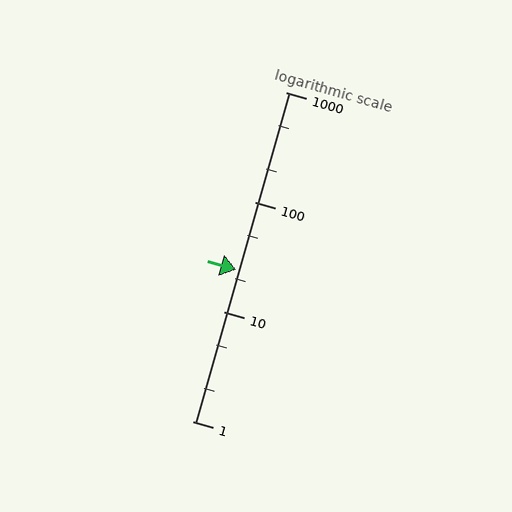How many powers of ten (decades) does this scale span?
The scale spans 3 decades, from 1 to 1000.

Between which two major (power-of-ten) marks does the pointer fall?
The pointer is between 10 and 100.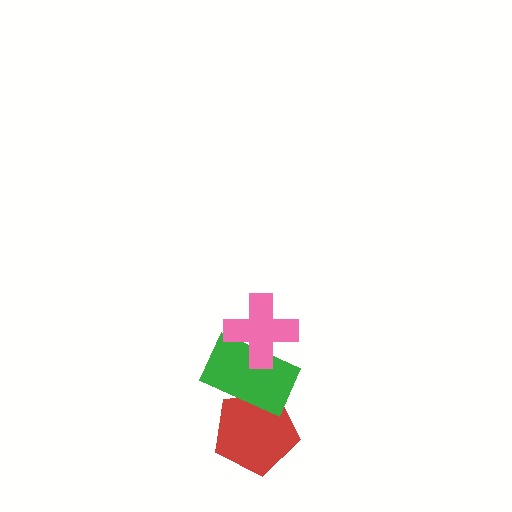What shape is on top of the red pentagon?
The green rectangle is on top of the red pentagon.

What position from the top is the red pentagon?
The red pentagon is 3rd from the top.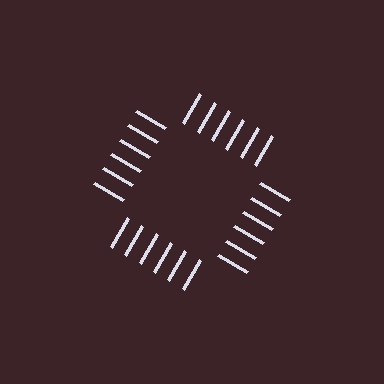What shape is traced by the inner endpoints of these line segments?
An illusory square — the line segments terminate on its edges but no continuous stroke is drawn.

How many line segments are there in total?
24 — 6 along each of the 4 edges.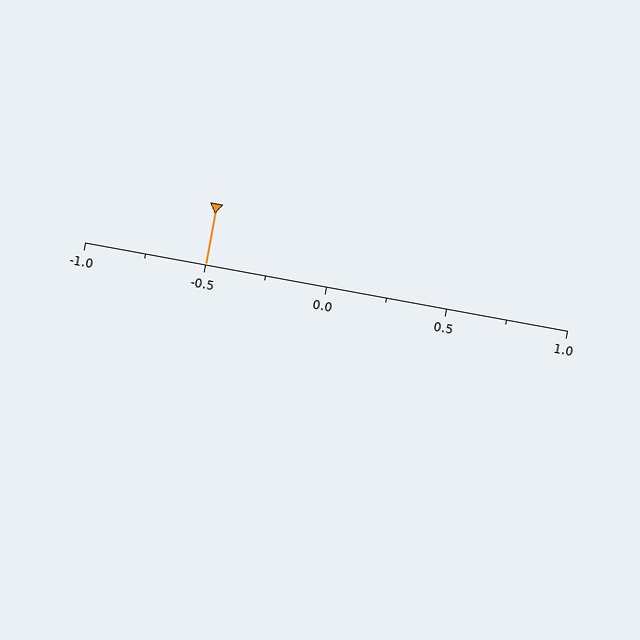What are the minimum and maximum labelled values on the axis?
The axis runs from -1.0 to 1.0.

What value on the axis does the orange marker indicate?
The marker indicates approximately -0.5.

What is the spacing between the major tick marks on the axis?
The major ticks are spaced 0.5 apart.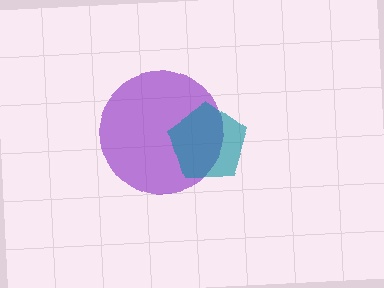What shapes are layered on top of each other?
The layered shapes are: a purple circle, a teal pentagon.